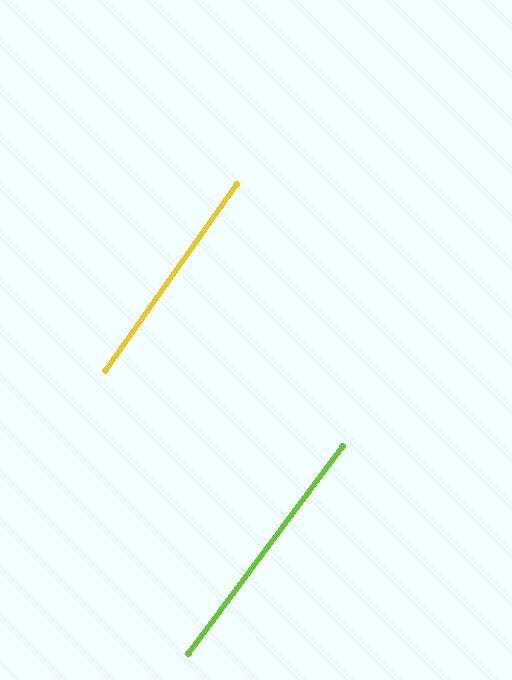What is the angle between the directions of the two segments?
Approximately 2 degrees.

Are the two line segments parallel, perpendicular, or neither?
Parallel — their directions differ by only 1.7°.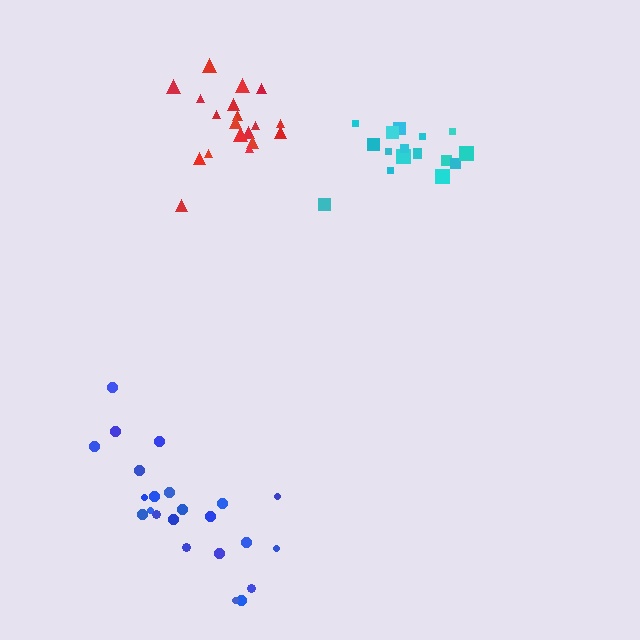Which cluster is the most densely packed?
Cyan.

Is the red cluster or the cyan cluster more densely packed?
Cyan.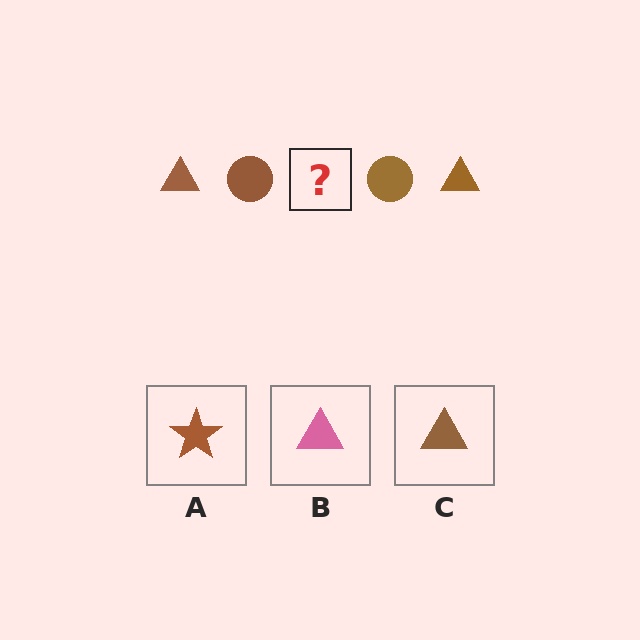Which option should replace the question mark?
Option C.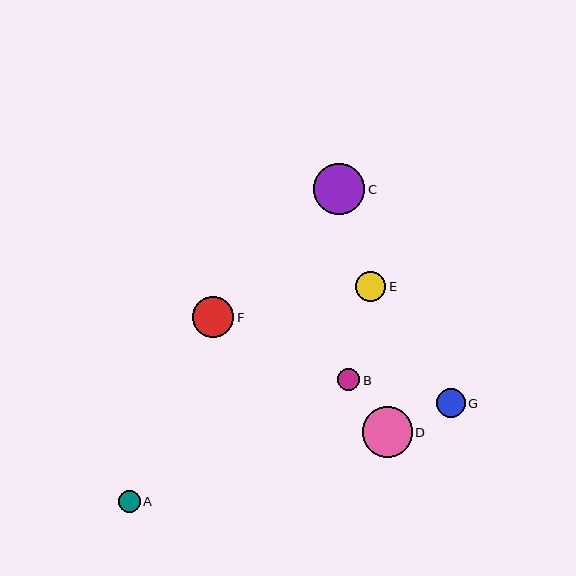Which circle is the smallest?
Circle A is the smallest with a size of approximately 22 pixels.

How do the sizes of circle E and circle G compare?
Circle E and circle G are approximately the same size.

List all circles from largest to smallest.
From largest to smallest: C, D, F, E, G, B, A.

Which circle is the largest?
Circle C is the largest with a size of approximately 51 pixels.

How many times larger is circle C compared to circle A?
Circle C is approximately 2.3 times the size of circle A.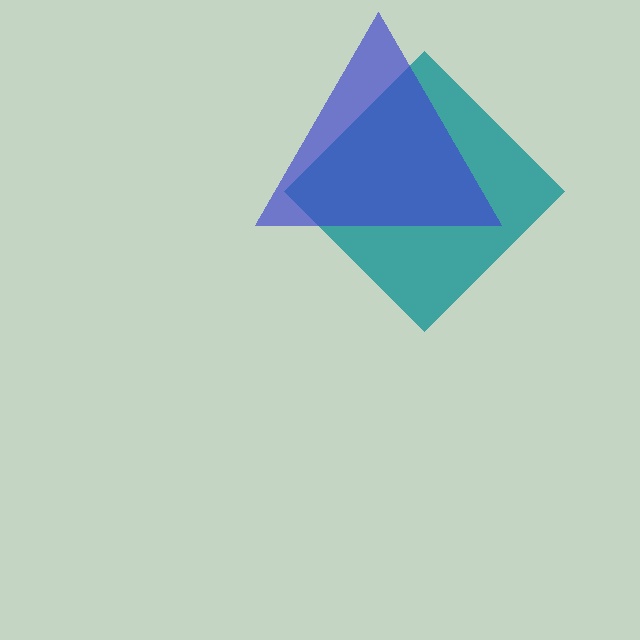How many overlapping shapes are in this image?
There are 2 overlapping shapes in the image.